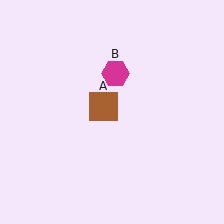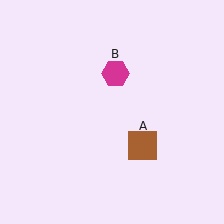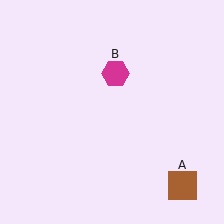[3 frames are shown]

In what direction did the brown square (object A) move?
The brown square (object A) moved down and to the right.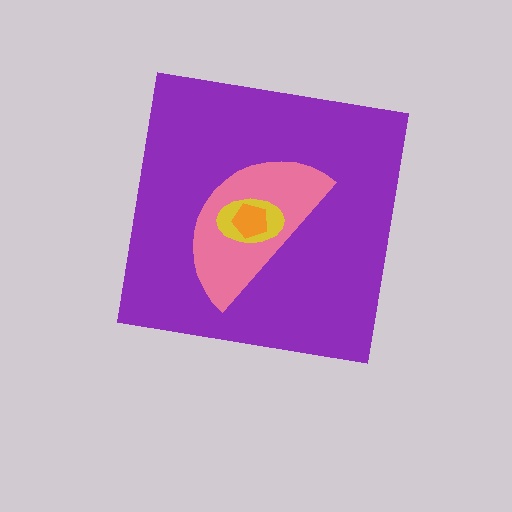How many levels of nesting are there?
4.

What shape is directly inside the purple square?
The pink semicircle.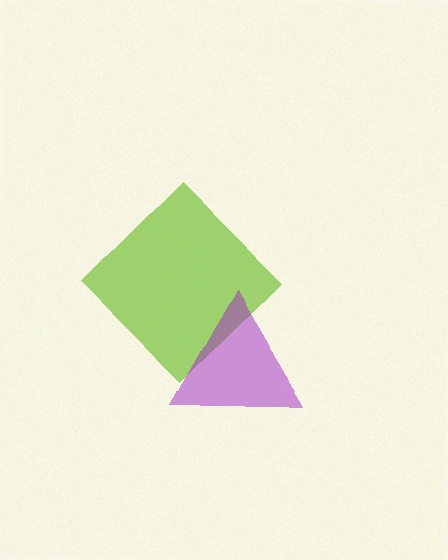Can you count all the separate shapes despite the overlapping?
Yes, there are 2 separate shapes.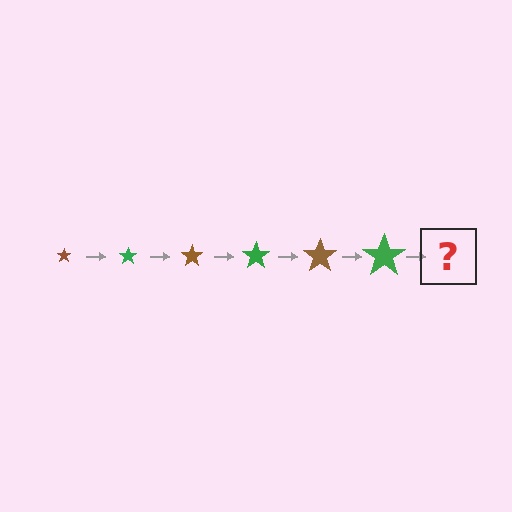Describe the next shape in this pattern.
It should be a brown star, larger than the previous one.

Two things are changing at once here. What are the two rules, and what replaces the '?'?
The two rules are that the star grows larger each step and the color cycles through brown and green. The '?' should be a brown star, larger than the previous one.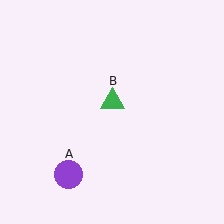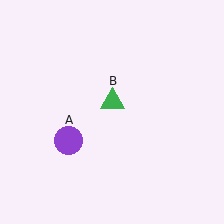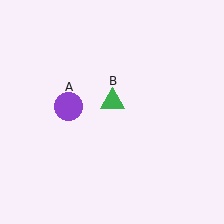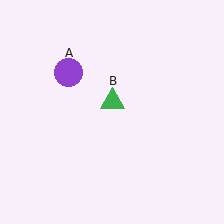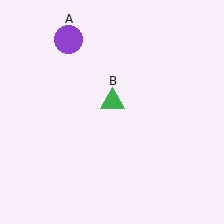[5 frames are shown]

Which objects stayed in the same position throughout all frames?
Green triangle (object B) remained stationary.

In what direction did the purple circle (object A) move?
The purple circle (object A) moved up.